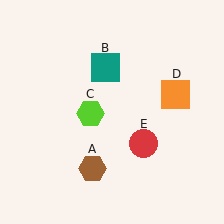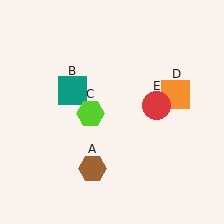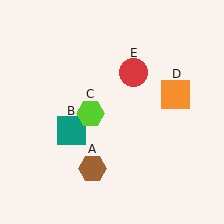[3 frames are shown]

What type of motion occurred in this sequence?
The teal square (object B), red circle (object E) rotated counterclockwise around the center of the scene.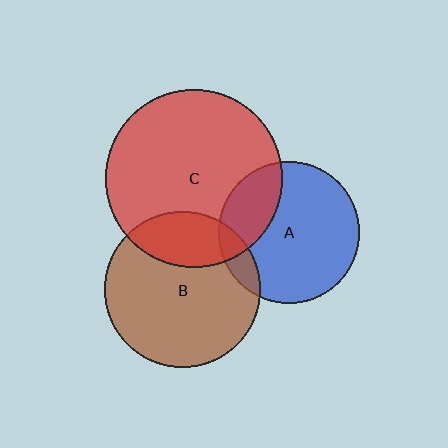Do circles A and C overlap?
Yes.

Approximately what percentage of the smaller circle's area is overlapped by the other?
Approximately 25%.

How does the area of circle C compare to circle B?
Approximately 1.3 times.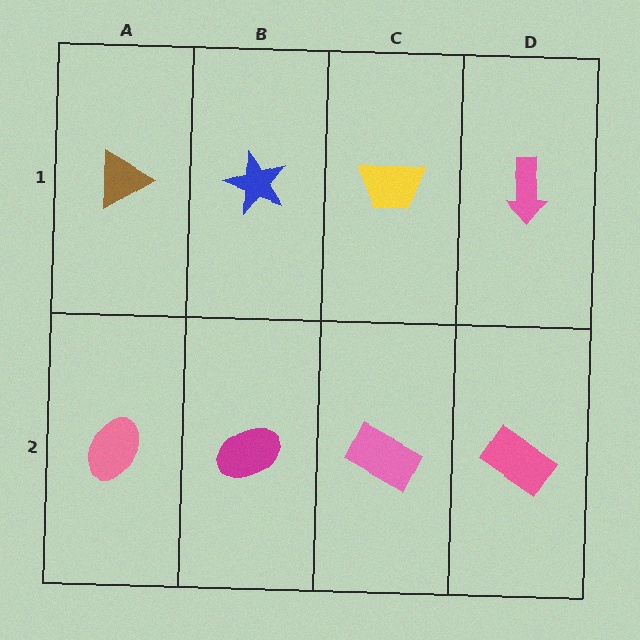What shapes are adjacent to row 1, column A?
A pink ellipse (row 2, column A), a blue star (row 1, column B).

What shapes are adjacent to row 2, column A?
A brown triangle (row 1, column A), a magenta ellipse (row 2, column B).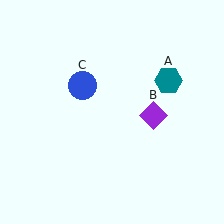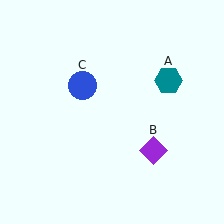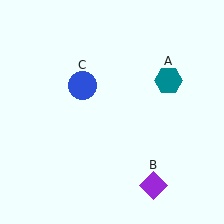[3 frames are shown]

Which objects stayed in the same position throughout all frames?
Teal hexagon (object A) and blue circle (object C) remained stationary.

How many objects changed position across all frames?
1 object changed position: purple diamond (object B).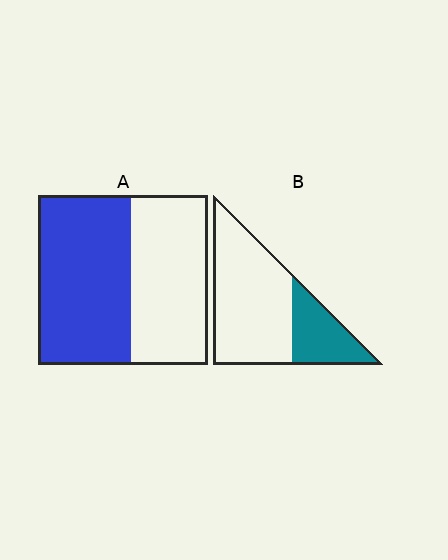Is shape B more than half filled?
No.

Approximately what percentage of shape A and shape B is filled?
A is approximately 55% and B is approximately 30%.